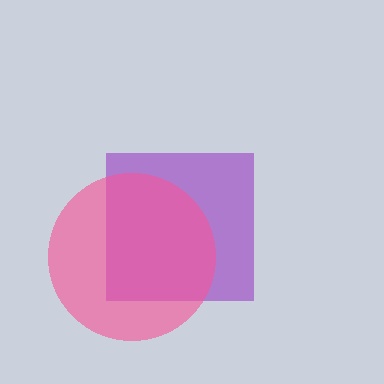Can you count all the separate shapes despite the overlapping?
Yes, there are 2 separate shapes.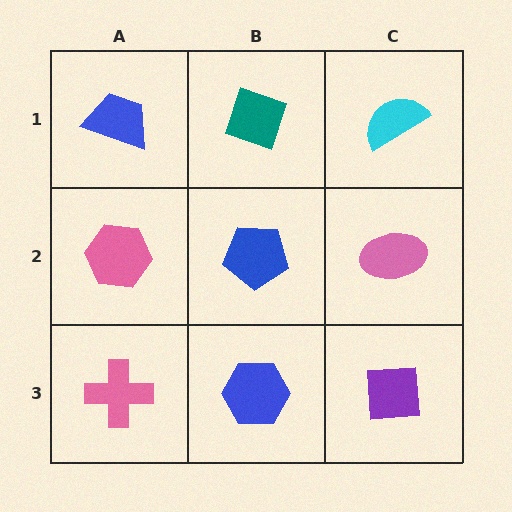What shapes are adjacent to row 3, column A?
A pink hexagon (row 2, column A), a blue hexagon (row 3, column B).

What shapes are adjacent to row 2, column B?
A teal diamond (row 1, column B), a blue hexagon (row 3, column B), a pink hexagon (row 2, column A), a pink ellipse (row 2, column C).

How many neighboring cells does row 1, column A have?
2.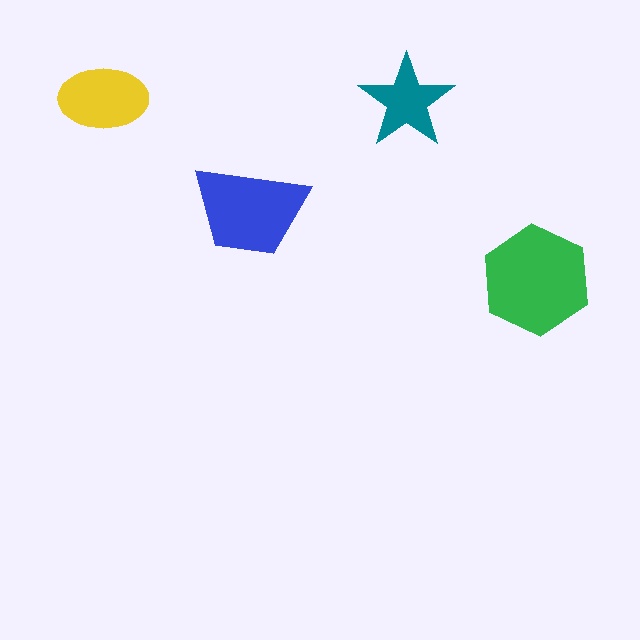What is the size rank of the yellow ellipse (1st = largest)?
3rd.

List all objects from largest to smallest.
The green hexagon, the blue trapezoid, the yellow ellipse, the teal star.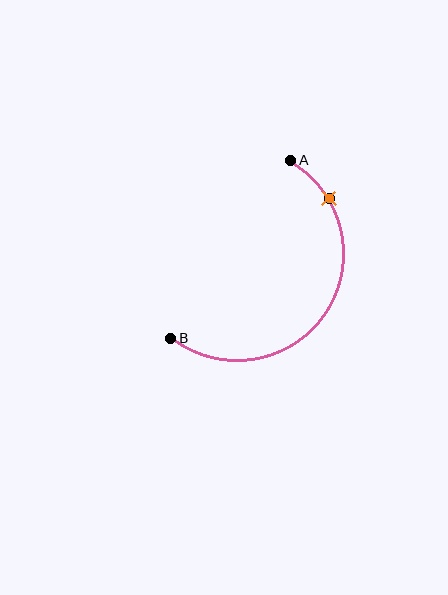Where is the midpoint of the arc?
The arc midpoint is the point on the curve farthest from the straight line joining A and B. It sits below and to the right of that line.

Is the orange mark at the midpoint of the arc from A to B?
No. The orange mark lies on the arc but is closer to endpoint A. The arc midpoint would be at the point on the curve equidistant along the arc from both A and B.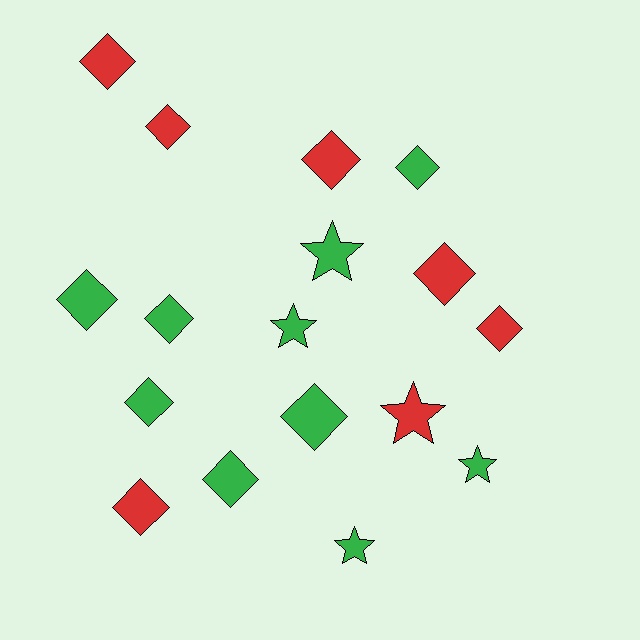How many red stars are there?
There is 1 red star.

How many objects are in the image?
There are 17 objects.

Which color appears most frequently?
Green, with 10 objects.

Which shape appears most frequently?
Diamond, with 12 objects.